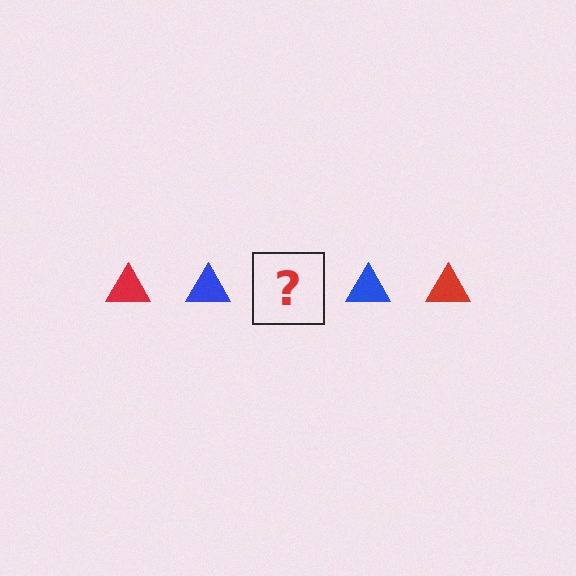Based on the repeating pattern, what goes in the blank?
The blank should be a red triangle.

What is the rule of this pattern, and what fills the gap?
The rule is that the pattern cycles through red, blue triangles. The gap should be filled with a red triangle.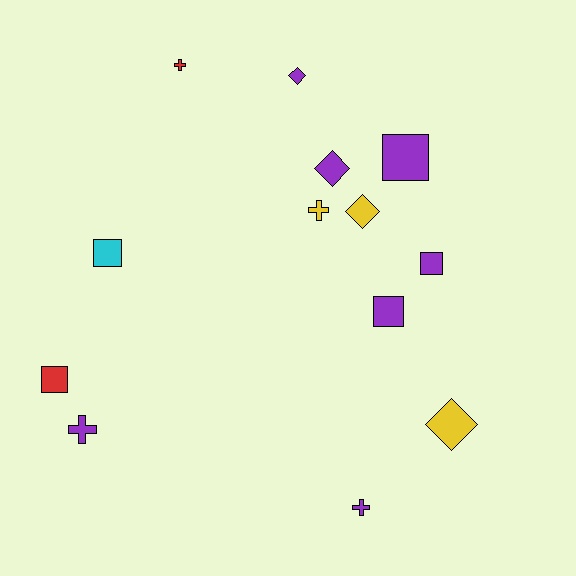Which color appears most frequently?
Purple, with 7 objects.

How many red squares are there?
There is 1 red square.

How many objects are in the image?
There are 13 objects.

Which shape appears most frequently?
Square, with 5 objects.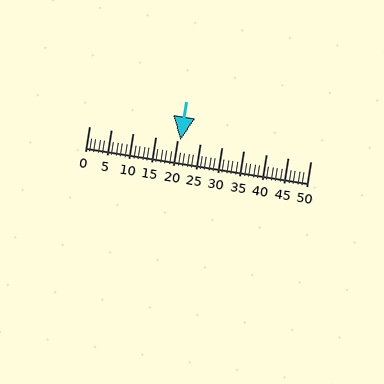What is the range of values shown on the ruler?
The ruler shows values from 0 to 50.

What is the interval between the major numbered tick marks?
The major tick marks are spaced 5 units apart.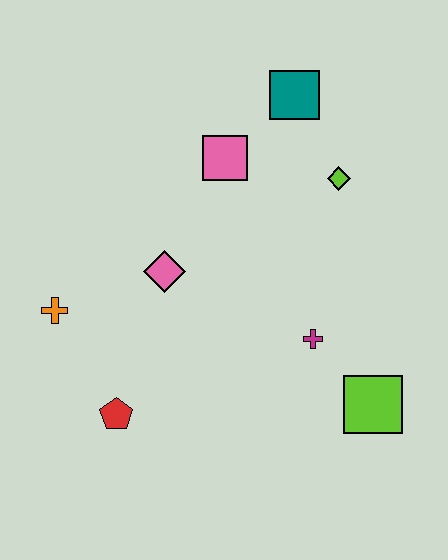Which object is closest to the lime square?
The magenta cross is closest to the lime square.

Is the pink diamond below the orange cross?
No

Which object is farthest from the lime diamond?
The red pentagon is farthest from the lime diamond.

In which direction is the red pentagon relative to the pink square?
The red pentagon is below the pink square.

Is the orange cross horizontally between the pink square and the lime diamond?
No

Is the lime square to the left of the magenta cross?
No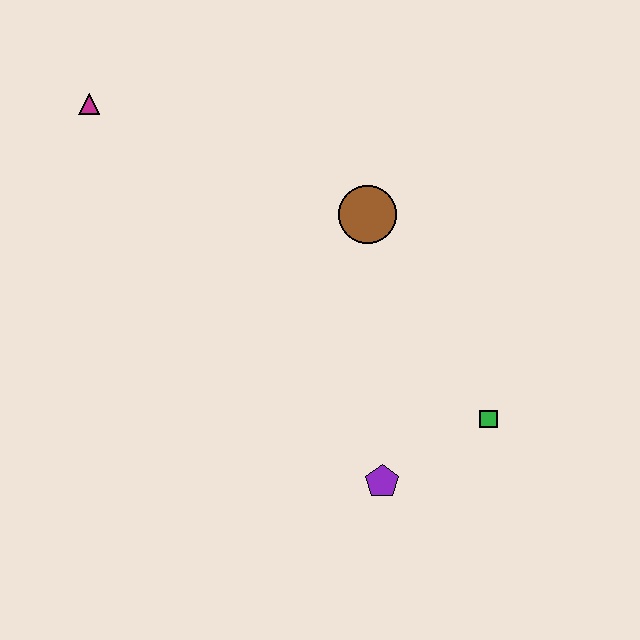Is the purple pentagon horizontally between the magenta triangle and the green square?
Yes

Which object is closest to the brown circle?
The green square is closest to the brown circle.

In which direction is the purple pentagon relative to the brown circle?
The purple pentagon is below the brown circle.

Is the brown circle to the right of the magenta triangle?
Yes